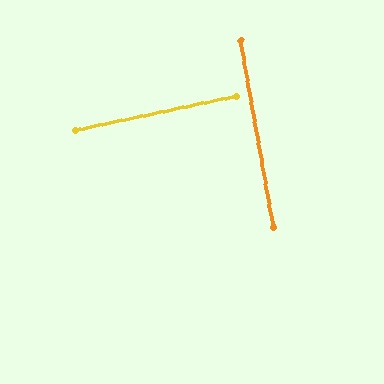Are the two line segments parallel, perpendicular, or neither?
Perpendicular — they meet at approximately 88°.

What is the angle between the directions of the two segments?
Approximately 88 degrees.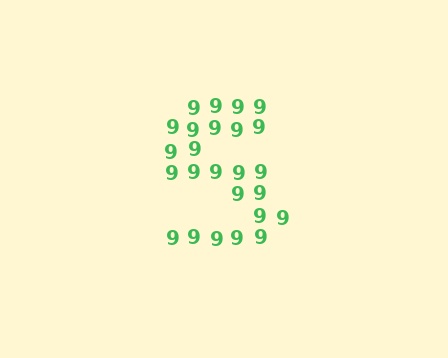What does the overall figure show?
The overall figure shows the letter S.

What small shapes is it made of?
It is made of small digit 9's.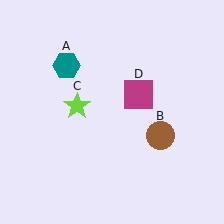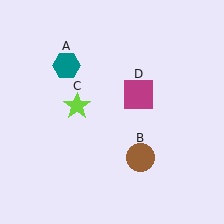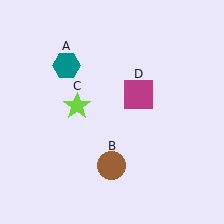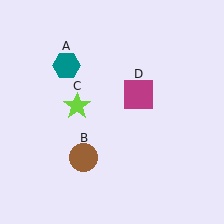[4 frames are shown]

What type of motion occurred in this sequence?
The brown circle (object B) rotated clockwise around the center of the scene.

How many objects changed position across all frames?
1 object changed position: brown circle (object B).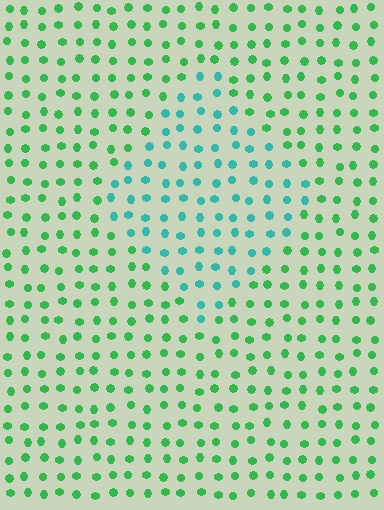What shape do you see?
I see a diamond.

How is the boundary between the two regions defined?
The boundary is defined purely by a slight shift in hue (about 41 degrees). Spacing, size, and orientation are identical on both sides.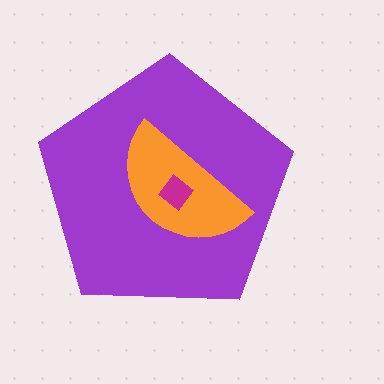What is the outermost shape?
The purple pentagon.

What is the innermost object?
The magenta diamond.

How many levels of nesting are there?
3.